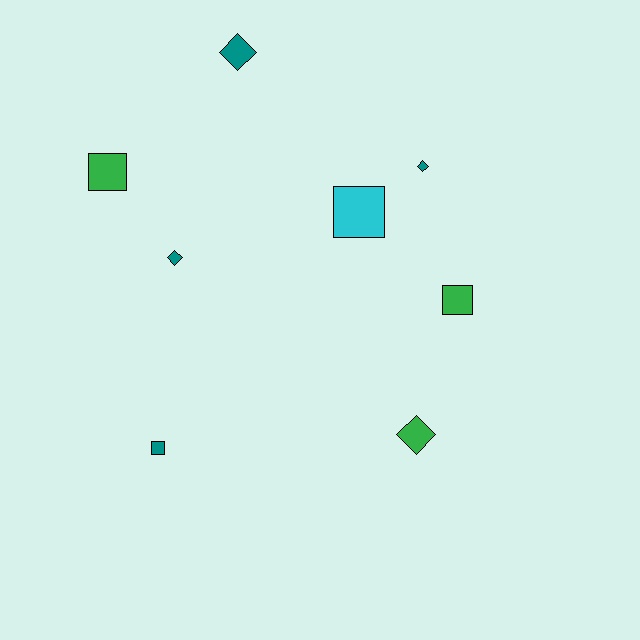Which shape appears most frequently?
Square, with 4 objects.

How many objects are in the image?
There are 8 objects.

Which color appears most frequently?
Teal, with 4 objects.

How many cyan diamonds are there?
There are no cyan diamonds.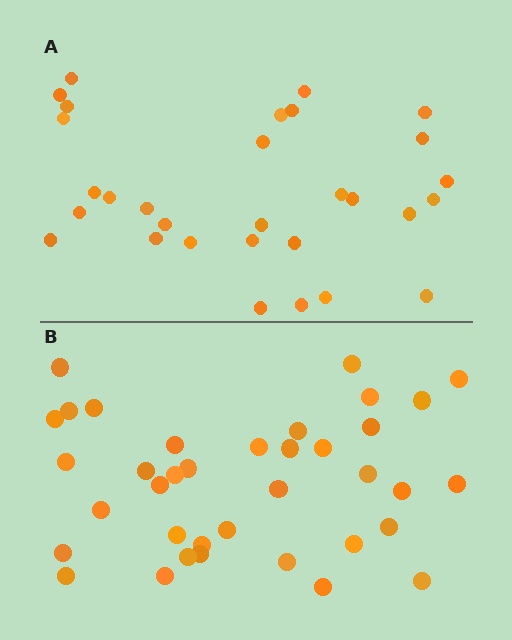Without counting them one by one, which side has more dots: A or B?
Region B (the bottom region) has more dots.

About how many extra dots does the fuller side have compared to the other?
Region B has roughly 8 or so more dots than region A.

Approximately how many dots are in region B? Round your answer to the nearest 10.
About 40 dots. (The exact count is 37, which rounds to 40.)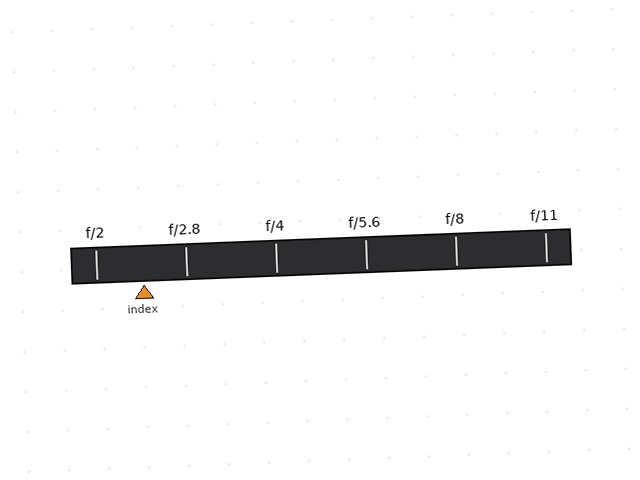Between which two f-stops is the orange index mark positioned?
The index mark is between f/2 and f/2.8.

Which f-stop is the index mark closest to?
The index mark is closest to f/2.8.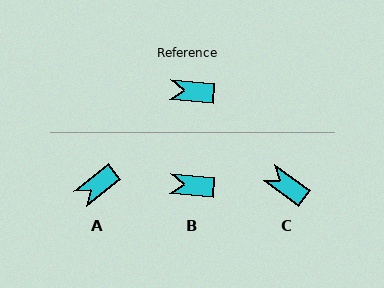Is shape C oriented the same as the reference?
No, it is off by about 31 degrees.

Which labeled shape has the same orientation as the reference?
B.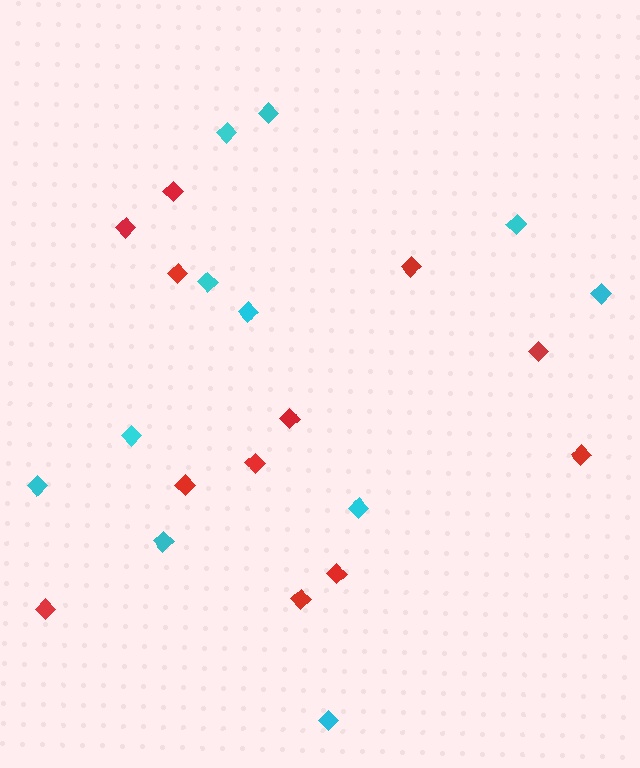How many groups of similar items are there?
There are 2 groups: one group of red diamonds (12) and one group of cyan diamonds (11).